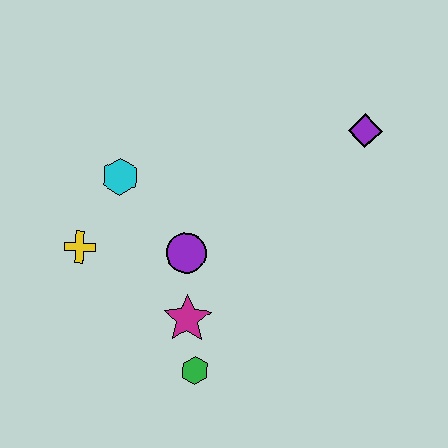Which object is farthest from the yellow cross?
The purple diamond is farthest from the yellow cross.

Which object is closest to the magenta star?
The green hexagon is closest to the magenta star.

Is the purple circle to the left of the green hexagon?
Yes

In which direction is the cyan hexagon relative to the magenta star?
The cyan hexagon is above the magenta star.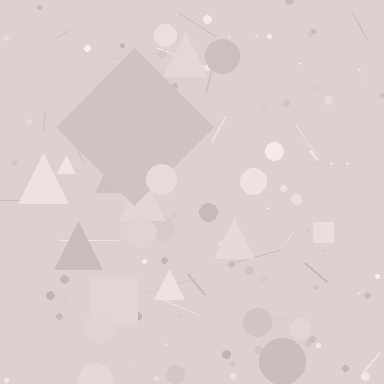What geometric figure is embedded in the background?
A diamond is embedded in the background.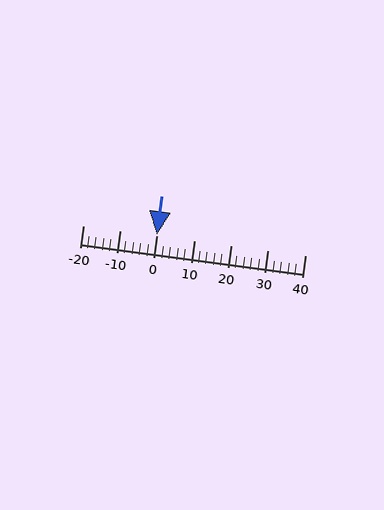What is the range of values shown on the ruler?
The ruler shows values from -20 to 40.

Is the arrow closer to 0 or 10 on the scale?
The arrow is closer to 0.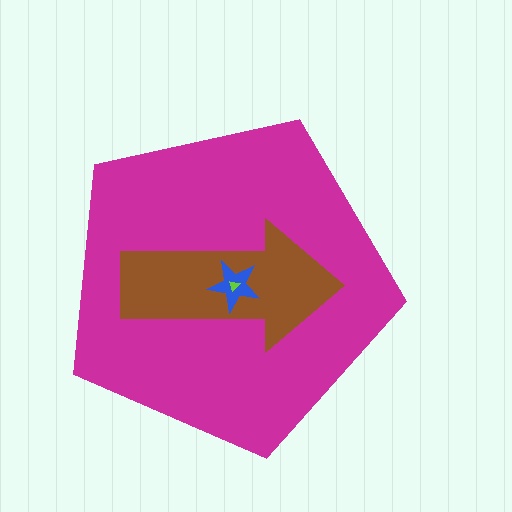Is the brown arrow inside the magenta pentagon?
Yes.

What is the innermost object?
The lime triangle.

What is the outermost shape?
The magenta pentagon.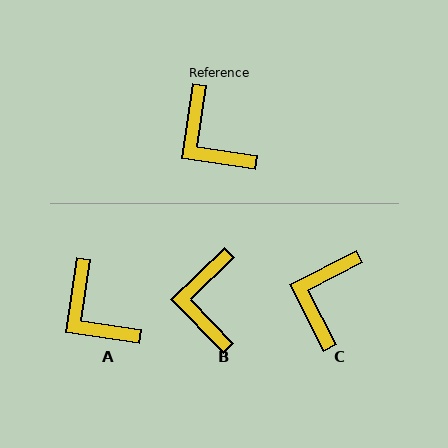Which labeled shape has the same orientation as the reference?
A.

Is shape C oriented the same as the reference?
No, it is off by about 55 degrees.